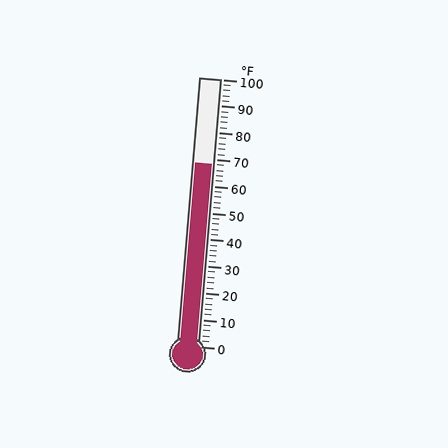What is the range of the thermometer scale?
The thermometer scale ranges from 0°F to 100°F.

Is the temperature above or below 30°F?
The temperature is above 30°F.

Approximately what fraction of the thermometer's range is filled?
The thermometer is filled to approximately 70% of its range.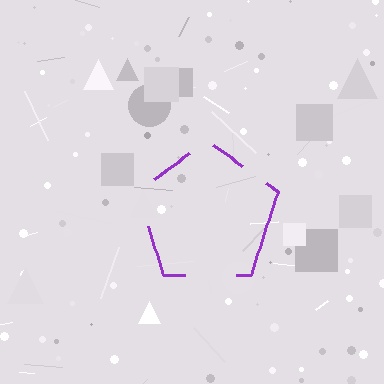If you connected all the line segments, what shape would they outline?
They would outline a pentagon.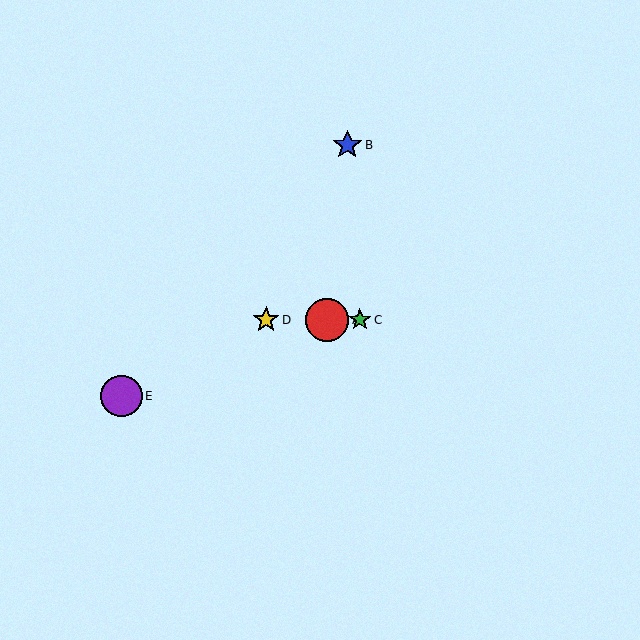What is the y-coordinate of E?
Object E is at y≈396.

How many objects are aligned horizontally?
3 objects (A, C, D) are aligned horizontally.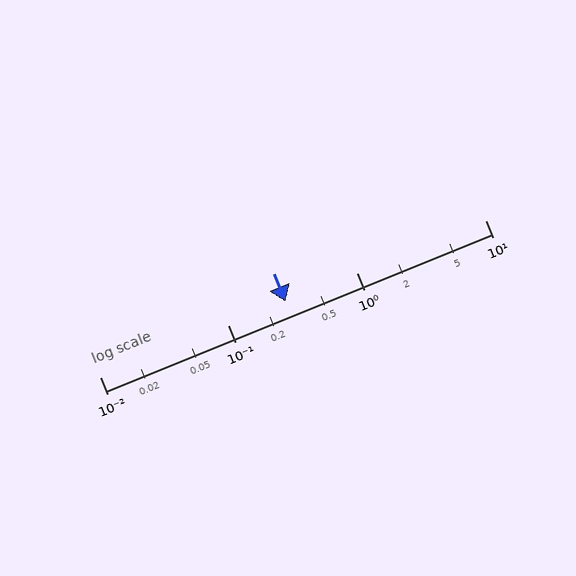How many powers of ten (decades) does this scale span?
The scale spans 3 decades, from 0.01 to 10.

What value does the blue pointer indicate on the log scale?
The pointer indicates approximately 0.28.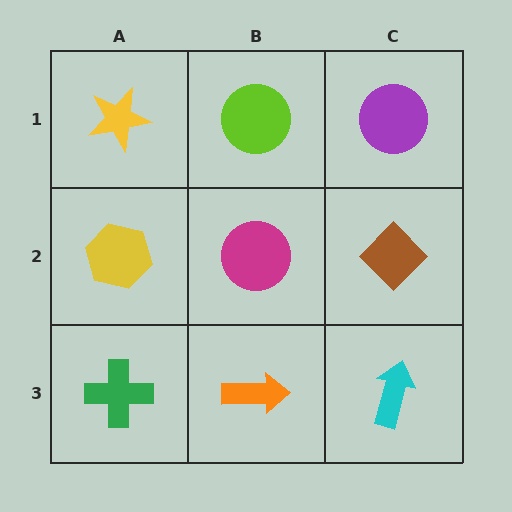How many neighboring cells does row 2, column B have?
4.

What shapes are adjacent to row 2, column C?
A purple circle (row 1, column C), a cyan arrow (row 3, column C), a magenta circle (row 2, column B).